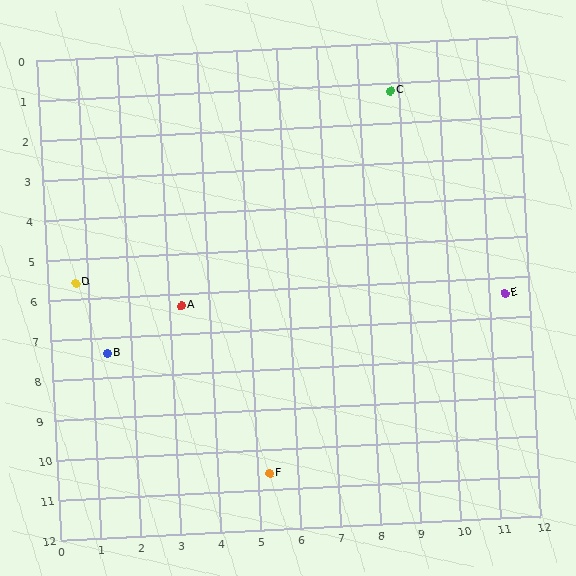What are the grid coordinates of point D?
Point D is at approximately (0.7, 5.6).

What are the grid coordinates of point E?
Point E is at approximately (11.4, 6.4).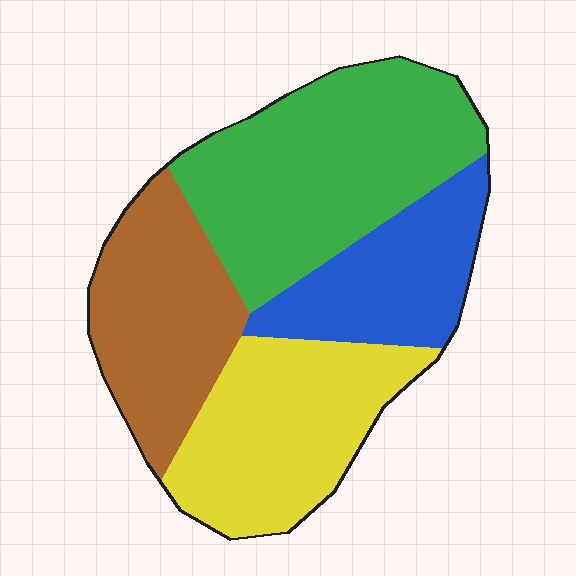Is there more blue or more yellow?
Yellow.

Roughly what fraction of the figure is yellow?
Yellow covers about 25% of the figure.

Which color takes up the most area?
Green, at roughly 35%.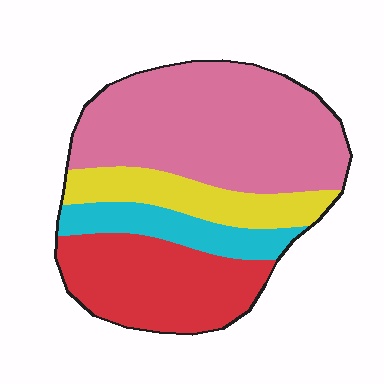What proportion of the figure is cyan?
Cyan takes up about one eighth (1/8) of the figure.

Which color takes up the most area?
Pink, at roughly 45%.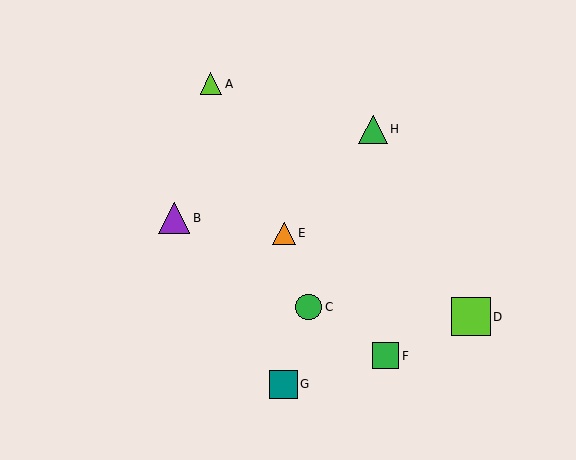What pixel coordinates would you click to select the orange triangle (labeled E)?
Click at (284, 233) to select the orange triangle E.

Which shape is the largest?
The lime square (labeled D) is the largest.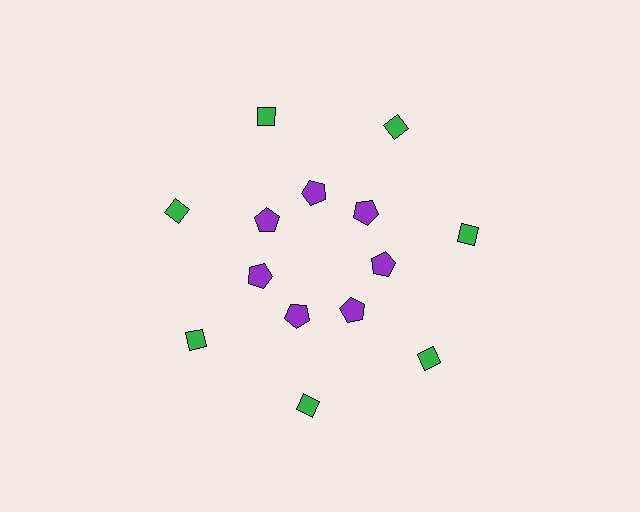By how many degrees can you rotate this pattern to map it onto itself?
The pattern maps onto itself every 51 degrees of rotation.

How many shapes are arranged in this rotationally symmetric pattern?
There are 14 shapes, arranged in 7 groups of 2.